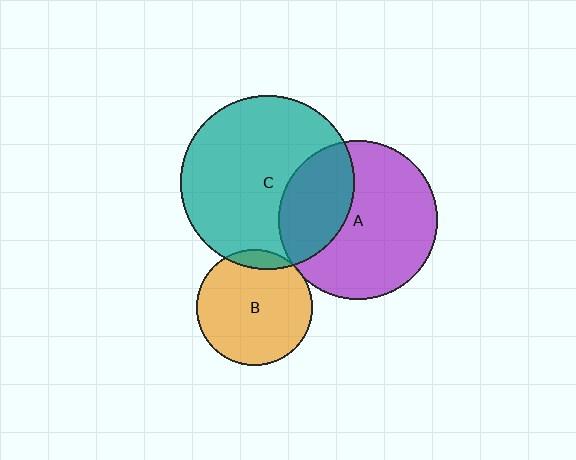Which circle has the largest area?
Circle C (teal).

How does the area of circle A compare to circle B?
Approximately 1.9 times.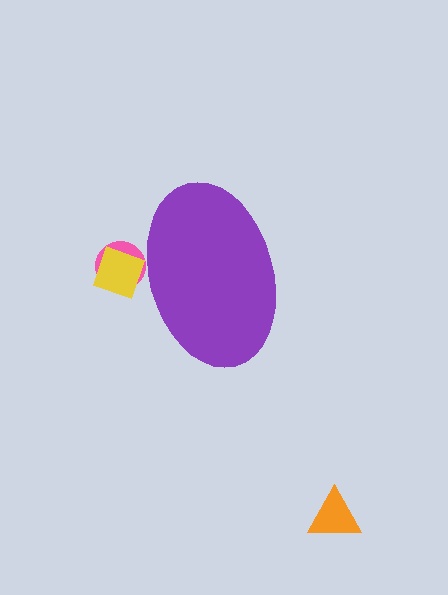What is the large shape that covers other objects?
A purple ellipse.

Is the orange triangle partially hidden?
No, the orange triangle is fully visible.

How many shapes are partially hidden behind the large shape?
2 shapes are partially hidden.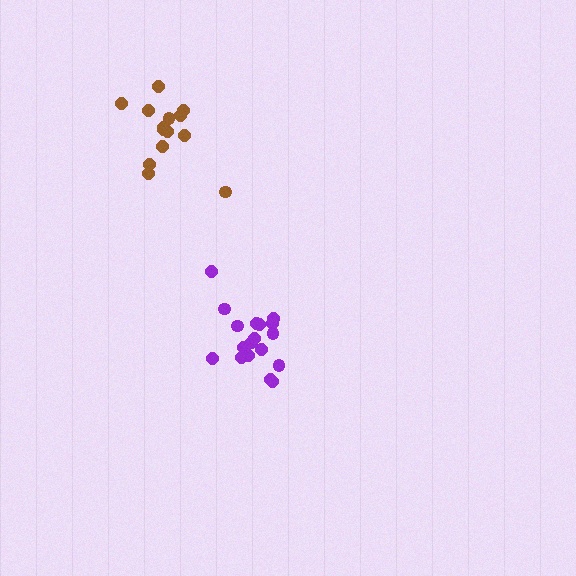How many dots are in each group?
Group 1: 14 dots, Group 2: 18 dots (32 total).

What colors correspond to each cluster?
The clusters are colored: brown, purple.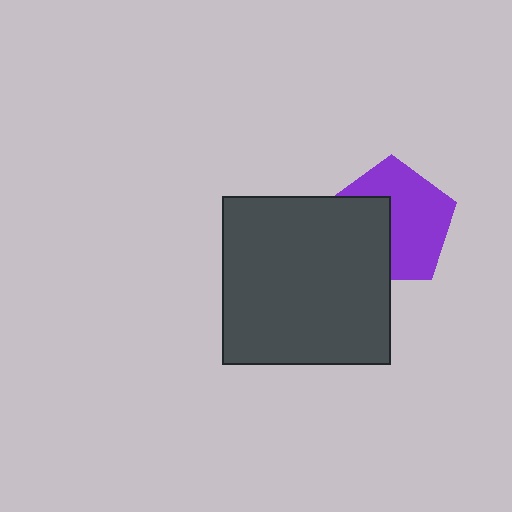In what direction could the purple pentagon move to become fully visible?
The purple pentagon could move right. That would shift it out from behind the dark gray square entirely.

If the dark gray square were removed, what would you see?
You would see the complete purple pentagon.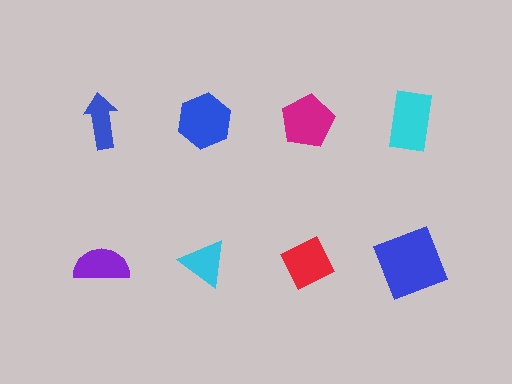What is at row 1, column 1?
A blue arrow.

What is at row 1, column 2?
A blue hexagon.